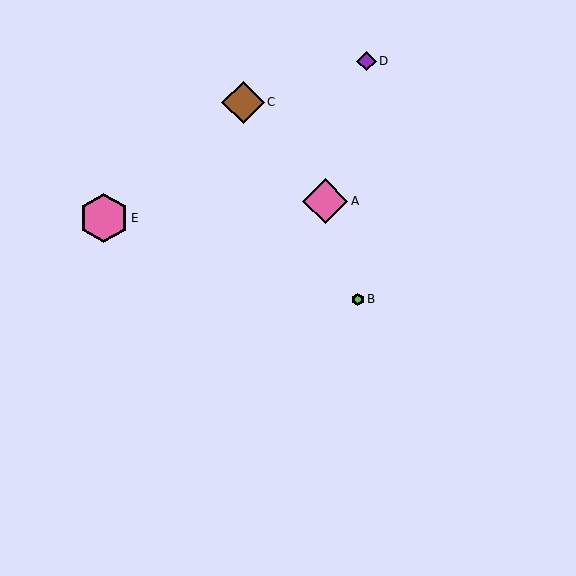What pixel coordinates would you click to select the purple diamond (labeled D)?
Click at (367, 61) to select the purple diamond D.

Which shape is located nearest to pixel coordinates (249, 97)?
The brown diamond (labeled C) at (243, 102) is nearest to that location.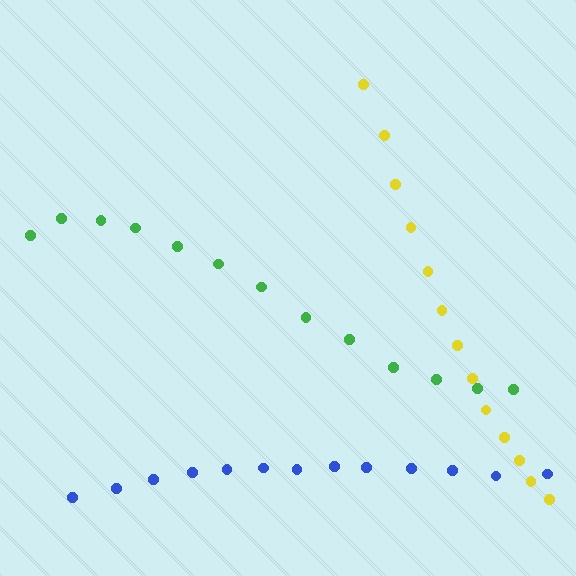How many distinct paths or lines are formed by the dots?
There are 3 distinct paths.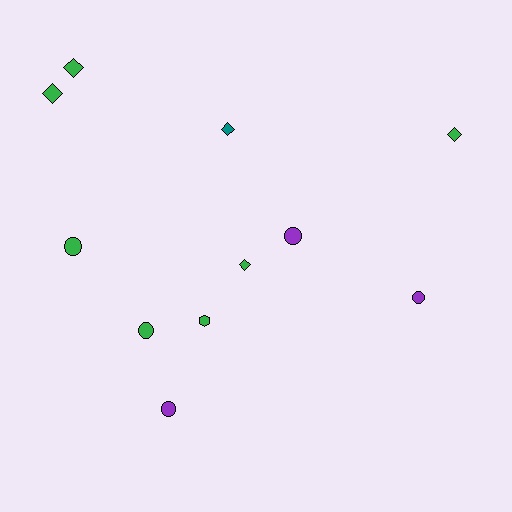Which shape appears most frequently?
Diamond, with 5 objects.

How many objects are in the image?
There are 11 objects.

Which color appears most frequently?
Green, with 7 objects.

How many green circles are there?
There are 2 green circles.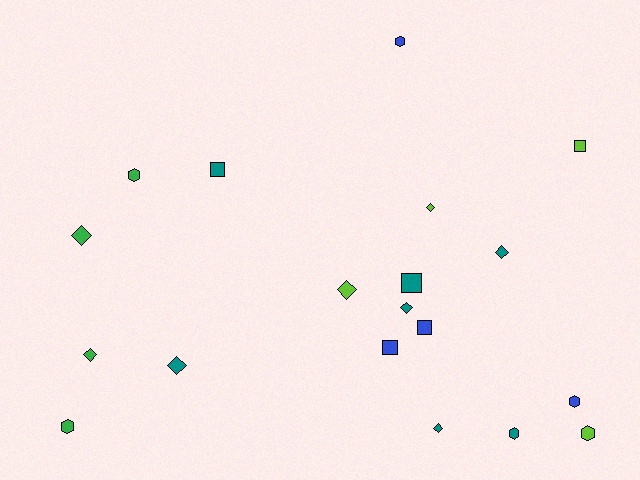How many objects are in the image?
There are 19 objects.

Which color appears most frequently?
Teal, with 7 objects.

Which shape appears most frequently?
Diamond, with 8 objects.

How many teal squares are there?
There are 2 teal squares.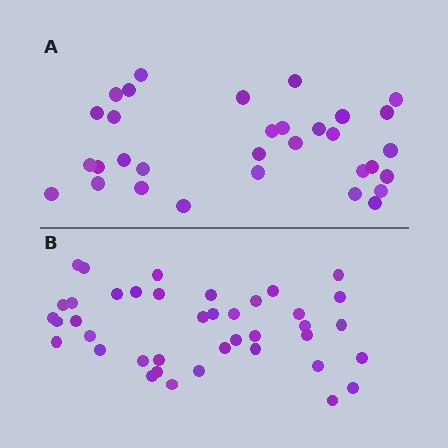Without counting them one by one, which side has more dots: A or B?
Region B (the bottom region) has more dots.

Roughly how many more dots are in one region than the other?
Region B has roughly 8 or so more dots than region A.